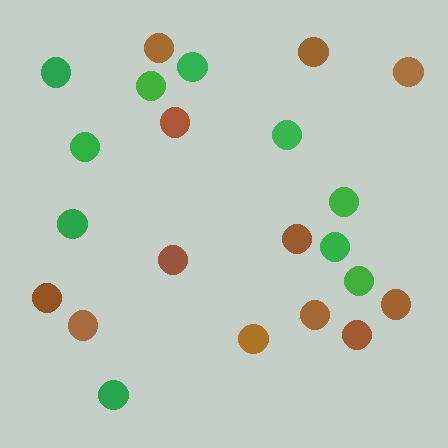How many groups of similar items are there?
There are 2 groups: one group of brown circles (12) and one group of green circles (10).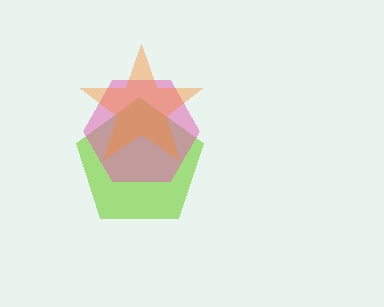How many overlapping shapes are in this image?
There are 3 overlapping shapes in the image.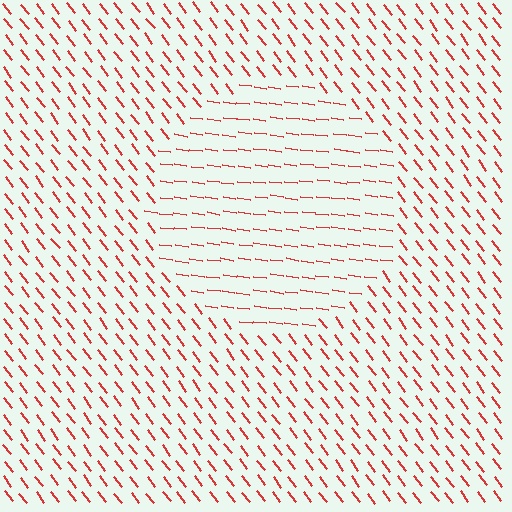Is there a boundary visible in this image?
Yes, there is a texture boundary formed by a change in line orientation.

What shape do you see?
I see a circle.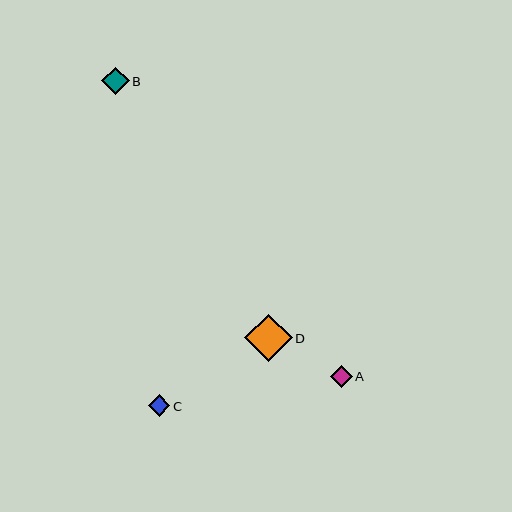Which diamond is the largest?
Diamond D is the largest with a size of approximately 48 pixels.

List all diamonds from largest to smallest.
From largest to smallest: D, B, A, C.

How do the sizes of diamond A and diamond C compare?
Diamond A and diamond C are approximately the same size.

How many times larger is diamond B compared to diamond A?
Diamond B is approximately 1.2 times the size of diamond A.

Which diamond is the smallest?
Diamond C is the smallest with a size of approximately 21 pixels.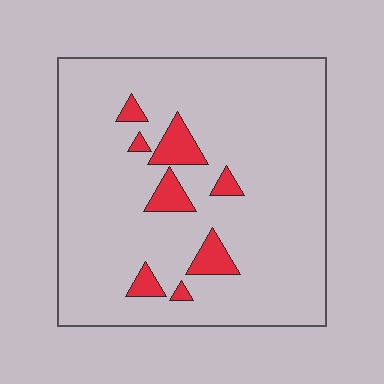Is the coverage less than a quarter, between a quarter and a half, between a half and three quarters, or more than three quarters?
Less than a quarter.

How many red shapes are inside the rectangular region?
8.